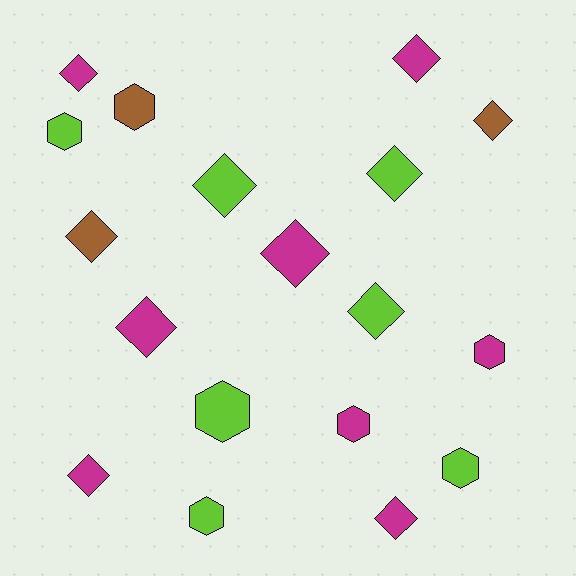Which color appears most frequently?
Magenta, with 8 objects.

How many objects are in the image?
There are 18 objects.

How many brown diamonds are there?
There are 2 brown diamonds.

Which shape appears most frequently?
Diamond, with 11 objects.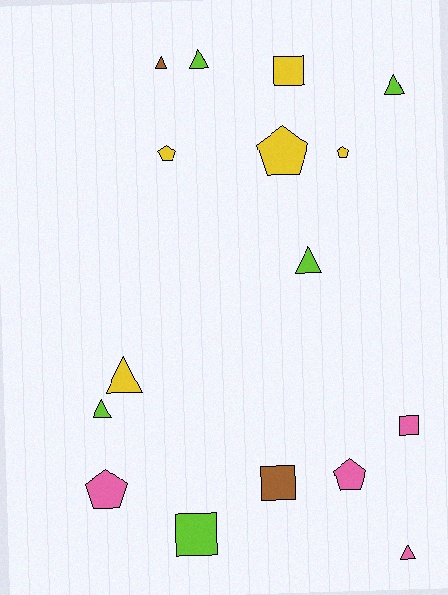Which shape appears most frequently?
Triangle, with 7 objects.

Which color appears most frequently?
Lime, with 5 objects.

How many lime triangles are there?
There are 4 lime triangles.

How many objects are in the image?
There are 16 objects.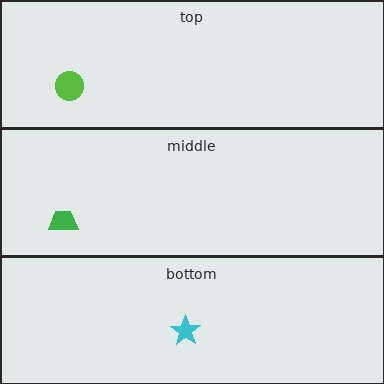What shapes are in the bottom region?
The cyan star.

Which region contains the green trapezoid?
The middle region.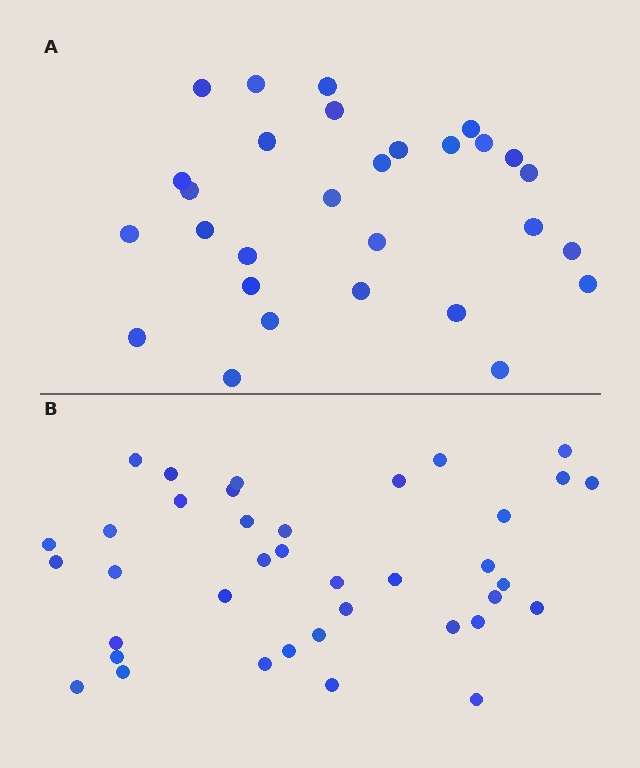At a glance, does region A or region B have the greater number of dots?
Region B (the bottom region) has more dots.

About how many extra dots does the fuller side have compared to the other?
Region B has roughly 8 or so more dots than region A.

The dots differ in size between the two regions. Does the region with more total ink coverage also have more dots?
No. Region A has more total ink coverage because its dots are larger, but region B actually contains more individual dots. Total area can be misleading — the number of items is what matters here.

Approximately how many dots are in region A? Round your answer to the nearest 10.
About 30 dots. (The exact count is 29, which rounds to 30.)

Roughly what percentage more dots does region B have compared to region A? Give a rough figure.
About 30% more.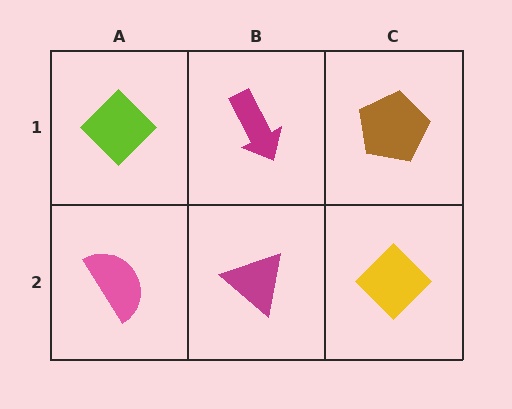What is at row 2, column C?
A yellow diamond.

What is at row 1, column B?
A magenta arrow.